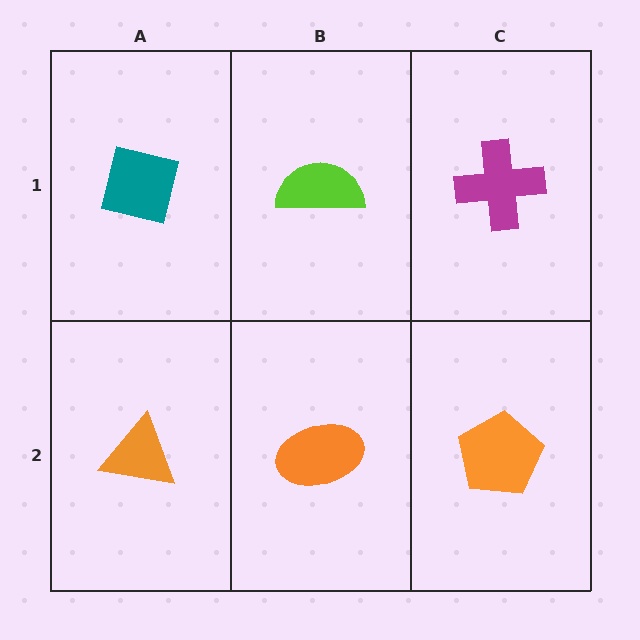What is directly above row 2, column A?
A teal square.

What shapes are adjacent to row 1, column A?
An orange triangle (row 2, column A), a lime semicircle (row 1, column B).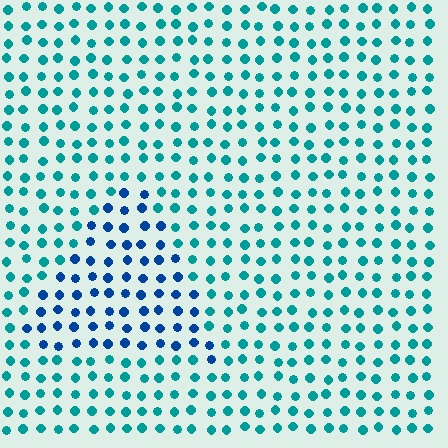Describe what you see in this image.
The image is filled with small teal elements in a uniform arrangement. A triangle-shaped region is visible where the elements are tinted to a slightly different hue, forming a subtle color boundary.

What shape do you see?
I see a triangle.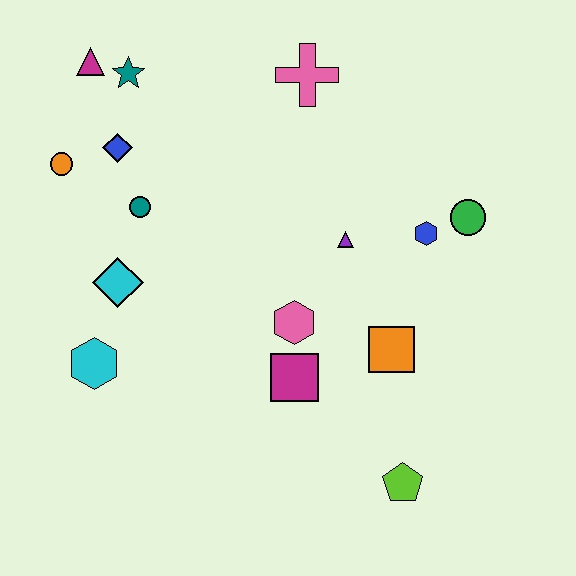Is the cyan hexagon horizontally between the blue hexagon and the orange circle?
Yes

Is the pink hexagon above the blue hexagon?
No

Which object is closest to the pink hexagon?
The magenta square is closest to the pink hexagon.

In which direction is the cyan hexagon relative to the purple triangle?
The cyan hexagon is to the left of the purple triangle.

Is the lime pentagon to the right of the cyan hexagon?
Yes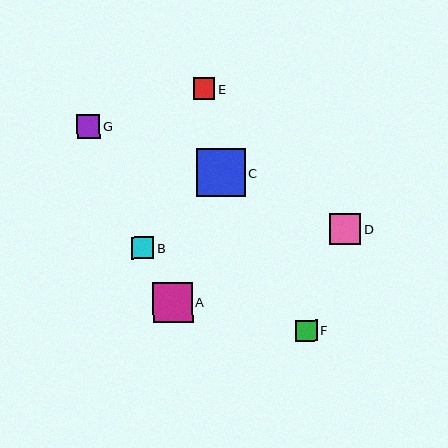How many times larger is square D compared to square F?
Square D is approximately 1.5 times the size of square F.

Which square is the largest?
Square C is the largest with a size of approximately 48 pixels.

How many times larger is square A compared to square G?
Square A is approximately 1.7 times the size of square G.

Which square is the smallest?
Square F is the smallest with a size of approximately 21 pixels.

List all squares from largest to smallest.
From largest to smallest: C, A, D, G, B, E, F.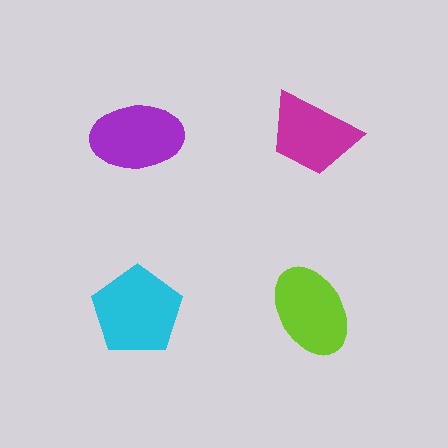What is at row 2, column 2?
A lime ellipse.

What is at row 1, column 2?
A magenta trapezoid.